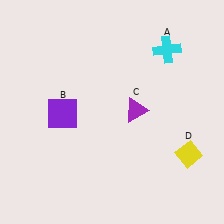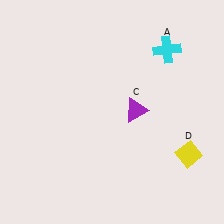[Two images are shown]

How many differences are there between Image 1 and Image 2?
There is 1 difference between the two images.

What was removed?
The purple square (B) was removed in Image 2.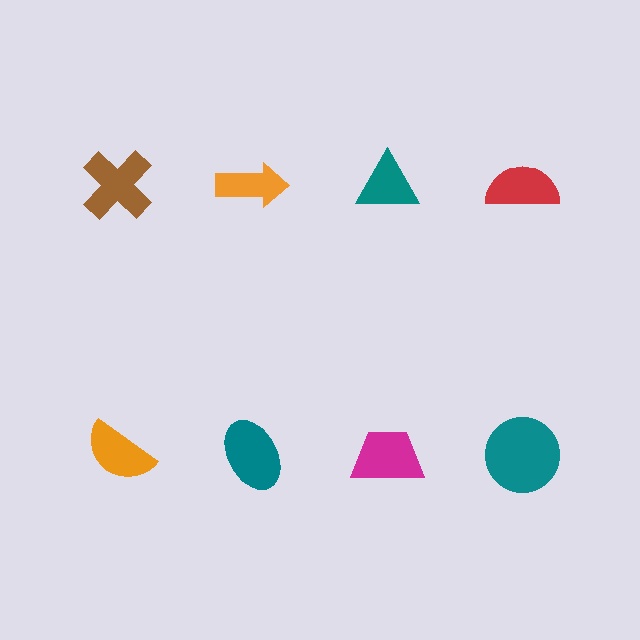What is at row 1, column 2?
An orange arrow.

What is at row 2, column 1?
An orange semicircle.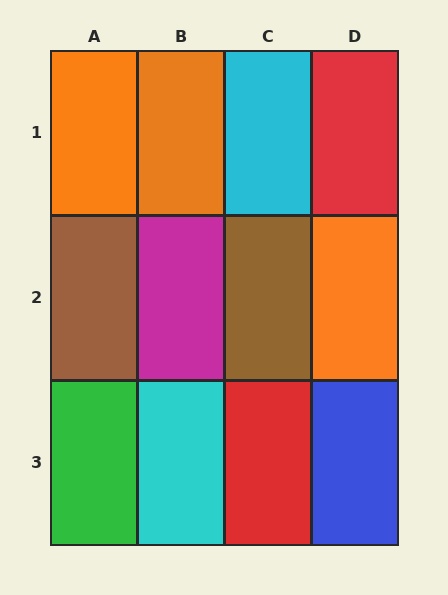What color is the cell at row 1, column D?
Red.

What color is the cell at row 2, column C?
Brown.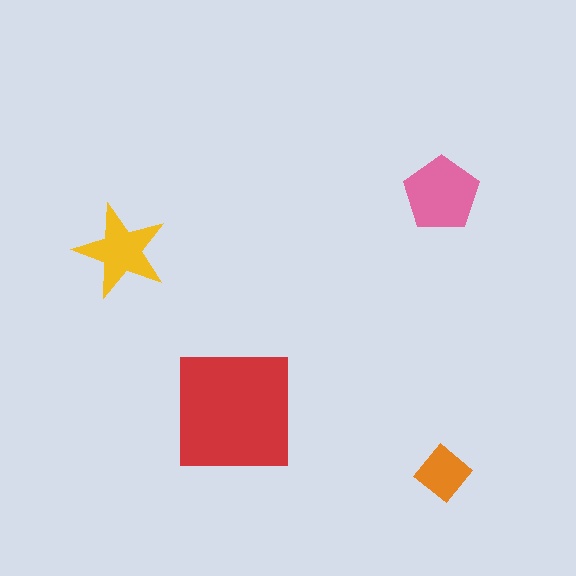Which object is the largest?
The red square.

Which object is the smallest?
The orange diamond.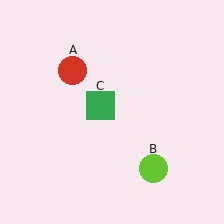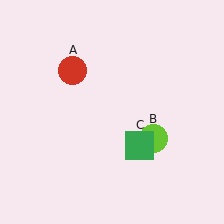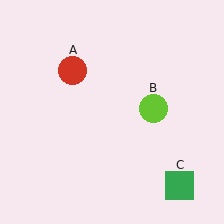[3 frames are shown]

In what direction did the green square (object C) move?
The green square (object C) moved down and to the right.